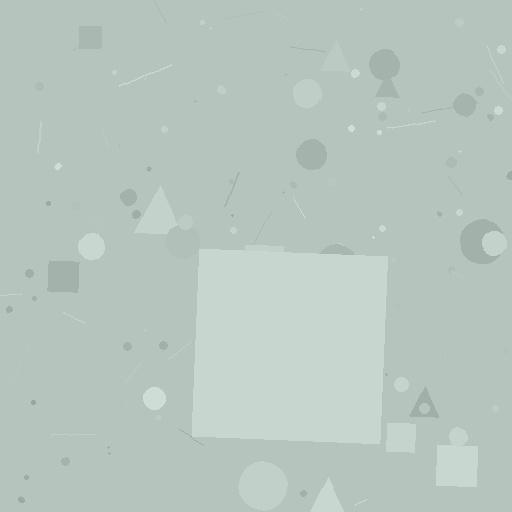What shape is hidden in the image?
A square is hidden in the image.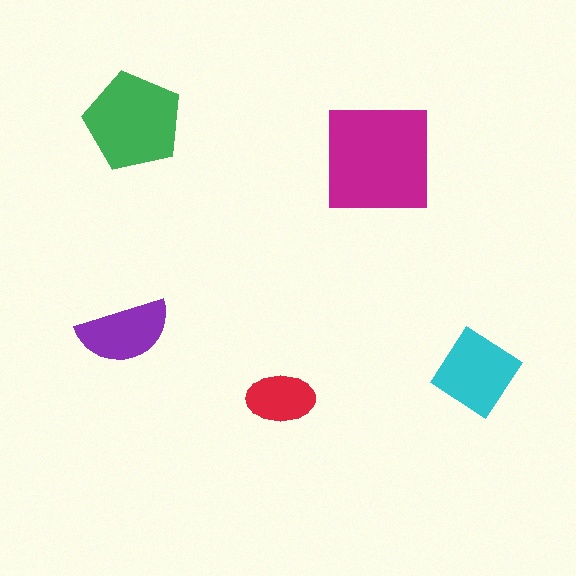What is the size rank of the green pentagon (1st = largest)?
2nd.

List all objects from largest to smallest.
The magenta square, the green pentagon, the cyan diamond, the purple semicircle, the red ellipse.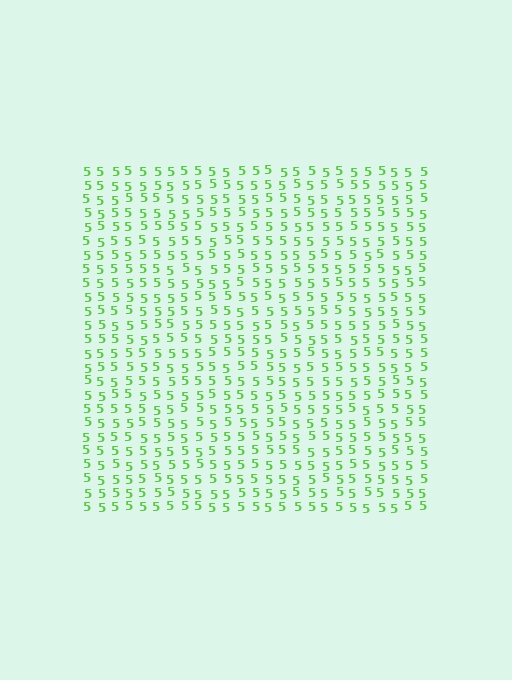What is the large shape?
The large shape is a square.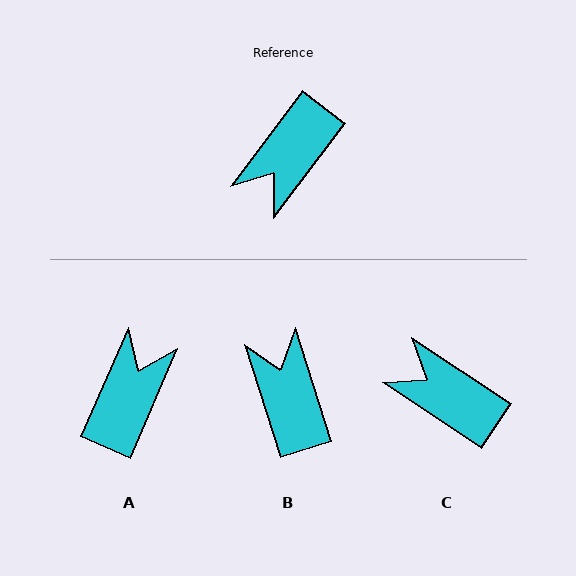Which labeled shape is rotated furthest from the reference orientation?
A, about 167 degrees away.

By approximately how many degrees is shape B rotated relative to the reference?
Approximately 125 degrees clockwise.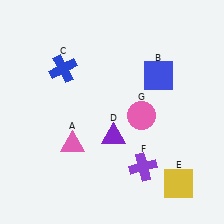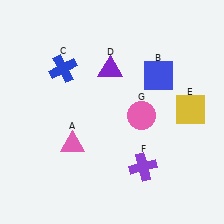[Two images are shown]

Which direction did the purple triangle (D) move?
The purple triangle (D) moved up.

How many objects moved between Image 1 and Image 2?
2 objects moved between the two images.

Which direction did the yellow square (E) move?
The yellow square (E) moved up.